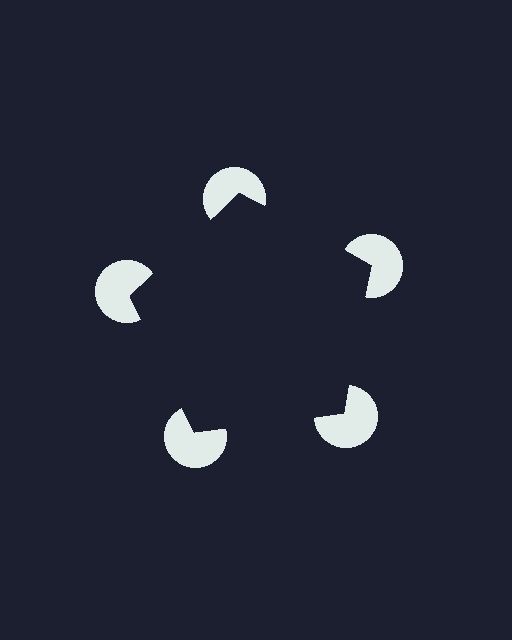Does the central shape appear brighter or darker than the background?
It typically appears slightly darker than the background, even though no actual brightness change is drawn.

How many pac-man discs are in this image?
There are 5 — one at each vertex of the illusory pentagon.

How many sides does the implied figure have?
5 sides.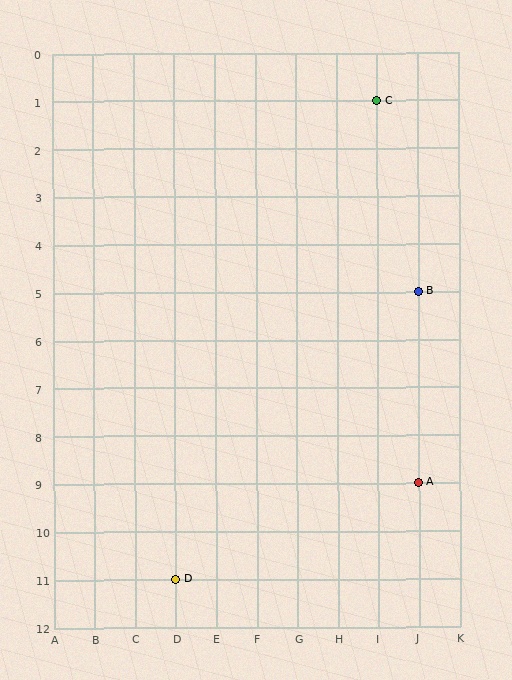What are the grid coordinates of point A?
Point A is at grid coordinates (J, 9).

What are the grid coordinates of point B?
Point B is at grid coordinates (J, 5).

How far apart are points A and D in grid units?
Points A and D are 6 columns and 2 rows apart (about 6.3 grid units diagonally).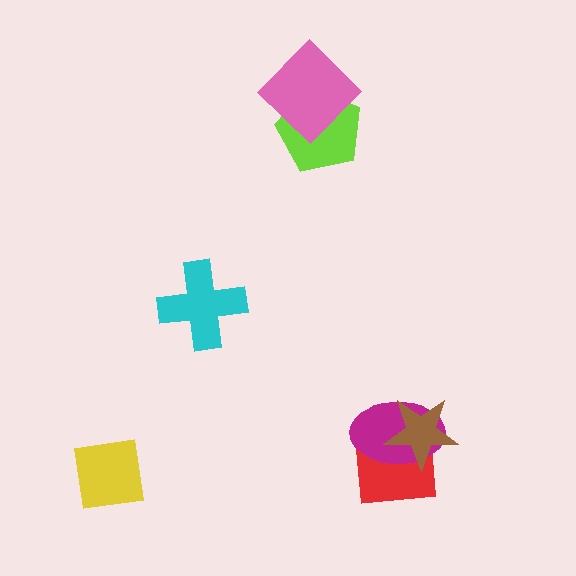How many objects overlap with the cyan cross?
0 objects overlap with the cyan cross.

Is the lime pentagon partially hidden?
Yes, it is partially covered by another shape.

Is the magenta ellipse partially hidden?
Yes, it is partially covered by another shape.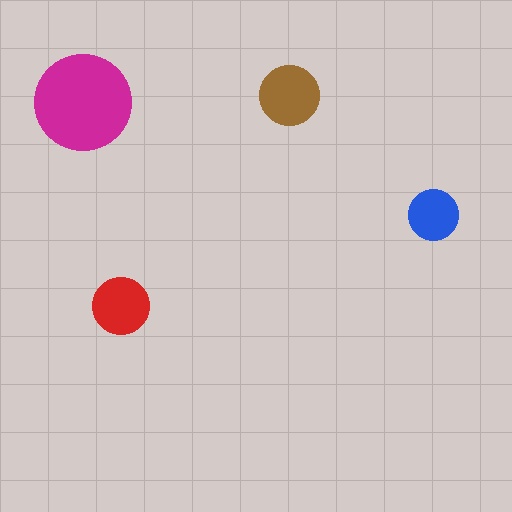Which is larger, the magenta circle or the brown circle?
The magenta one.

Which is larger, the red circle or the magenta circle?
The magenta one.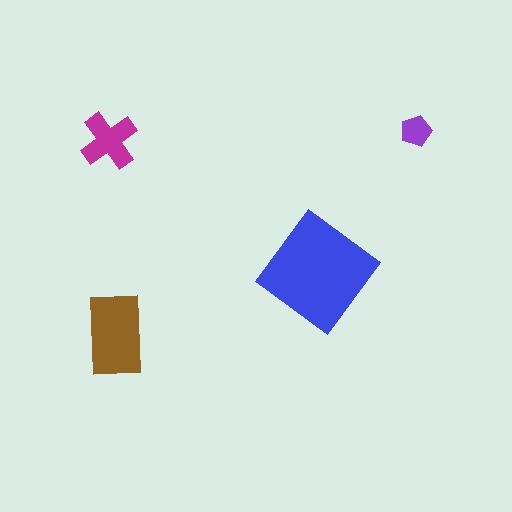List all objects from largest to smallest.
The blue diamond, the brown rectangle, the magenta cross, the purple pentagon.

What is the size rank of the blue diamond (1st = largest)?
1st.